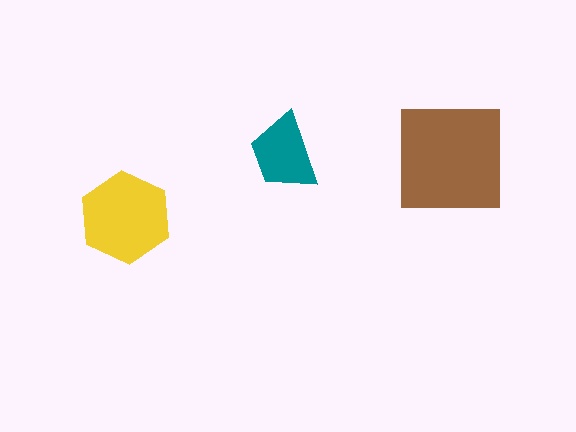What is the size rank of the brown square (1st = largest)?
1st.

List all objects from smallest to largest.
The teal trapezoid, the yellow hexagon, the brown square.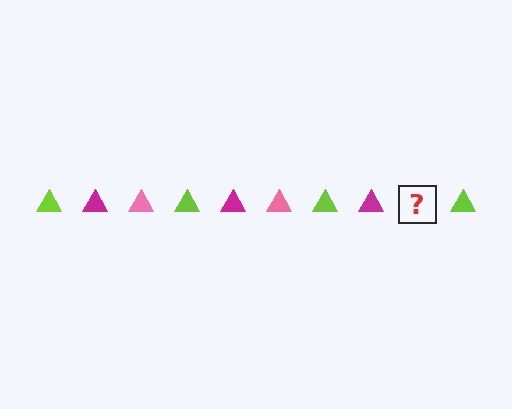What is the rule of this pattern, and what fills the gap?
The rule is that the pattern cycles through lime, magenta, pink triangles. The gap should be filled with a pink triangle.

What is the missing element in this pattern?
The missing element is a pink triangle.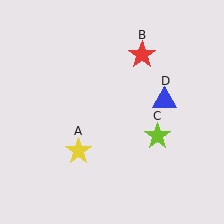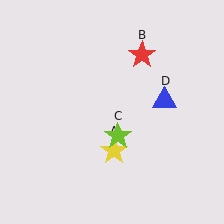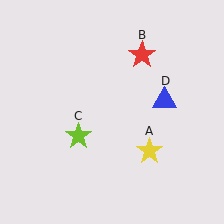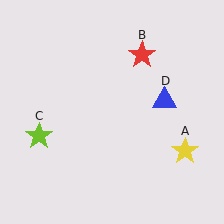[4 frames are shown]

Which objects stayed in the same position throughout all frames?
Red star (object B) and blue triangle (object D) remained stationary.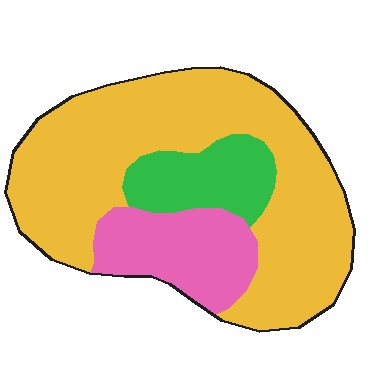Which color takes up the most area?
Yellow, at roughly 65%.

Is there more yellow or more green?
Yellow.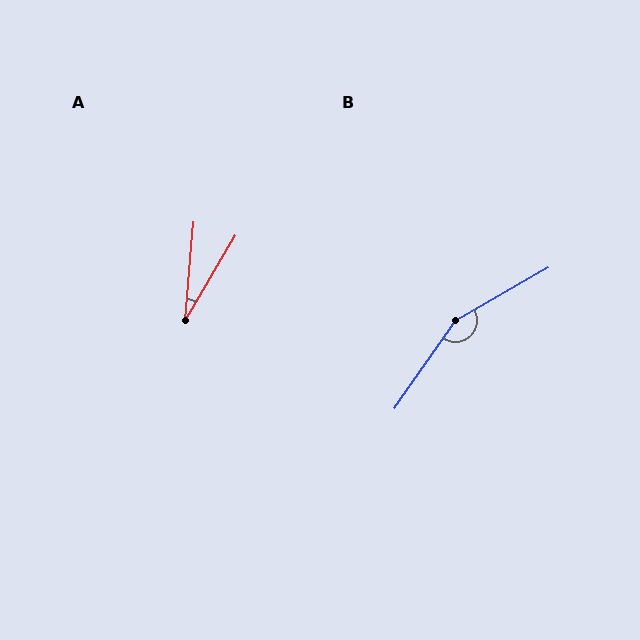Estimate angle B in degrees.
Approximately 154 degrees.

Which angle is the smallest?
A, at approximately 26 degrees.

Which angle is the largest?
B, at approximately 154 degrees.